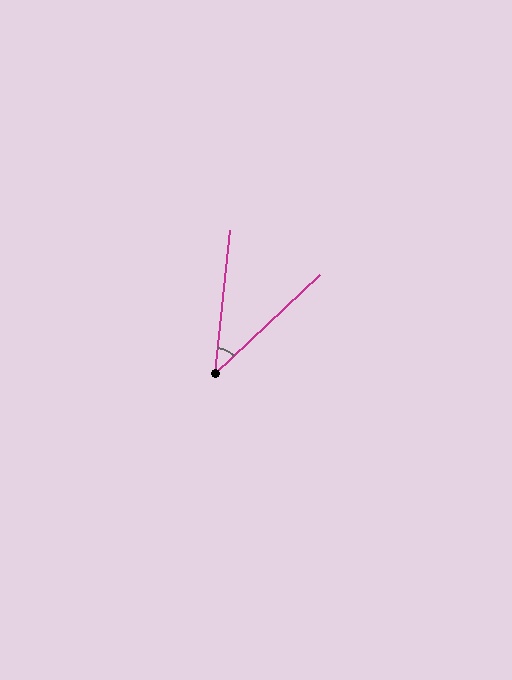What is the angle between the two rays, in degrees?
Approximately 41 degrees.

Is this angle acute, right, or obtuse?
It is acute.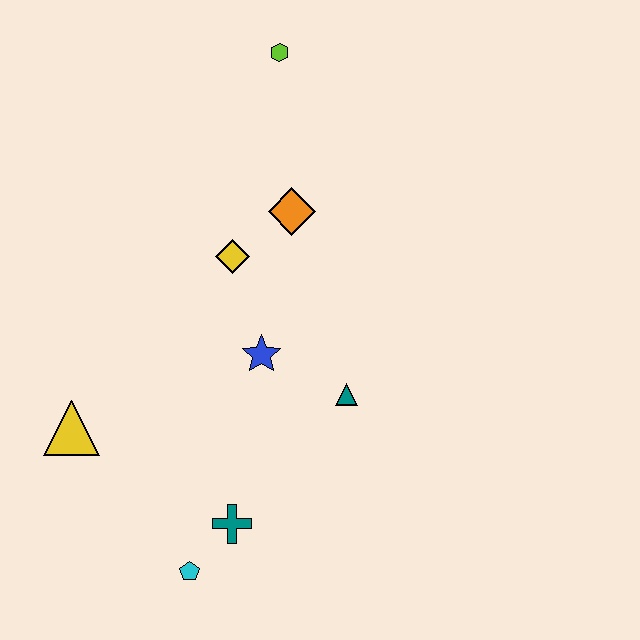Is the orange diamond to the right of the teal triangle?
No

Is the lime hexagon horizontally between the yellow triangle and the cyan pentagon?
No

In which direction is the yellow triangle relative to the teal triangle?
The yellow triangle is to the left of the teal triangle.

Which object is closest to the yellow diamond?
The orange diamond is closest to the yellow diamond.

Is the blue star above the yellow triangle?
Yes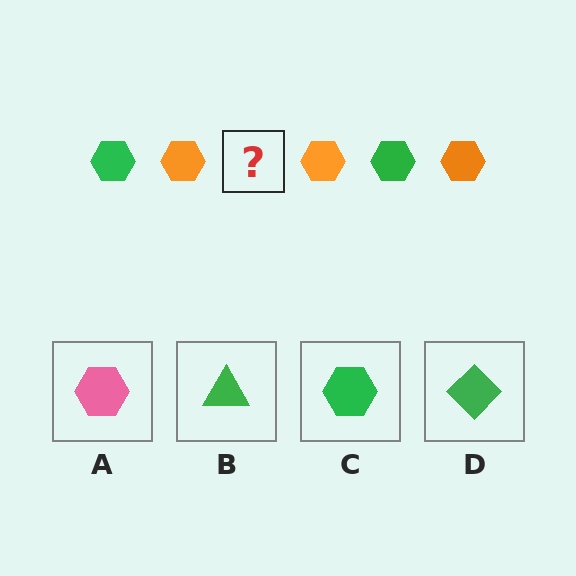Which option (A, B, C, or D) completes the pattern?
C.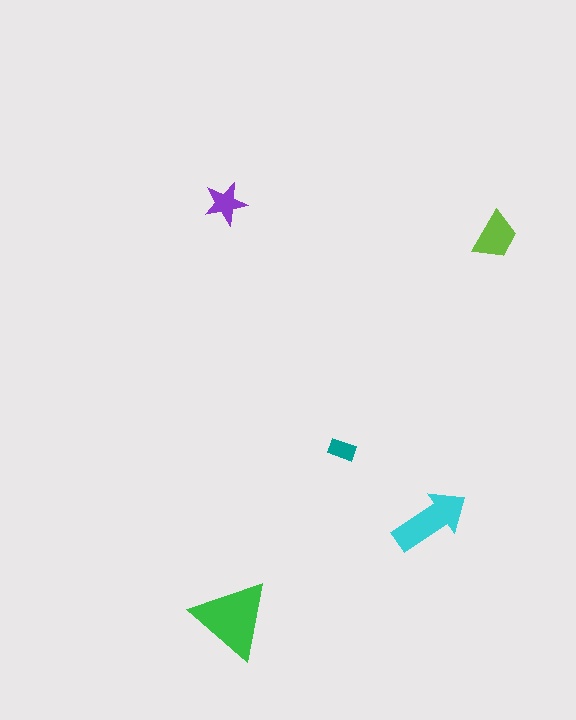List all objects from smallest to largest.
The teal rectangle, the purple star, the lime trapezoid, the cyan arrow, the green triangle.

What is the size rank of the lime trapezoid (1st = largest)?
3rd.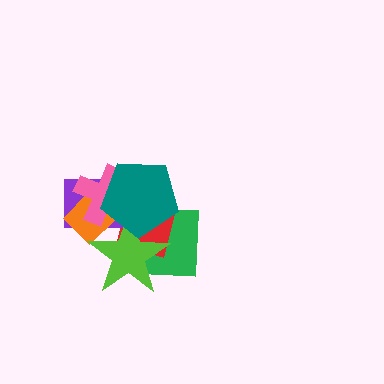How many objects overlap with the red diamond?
5 objects overlap with the red diamond.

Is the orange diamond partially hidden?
Yes, it is partially covered by another shape.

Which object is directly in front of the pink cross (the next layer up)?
The lime star is directly in front of the pink cross.